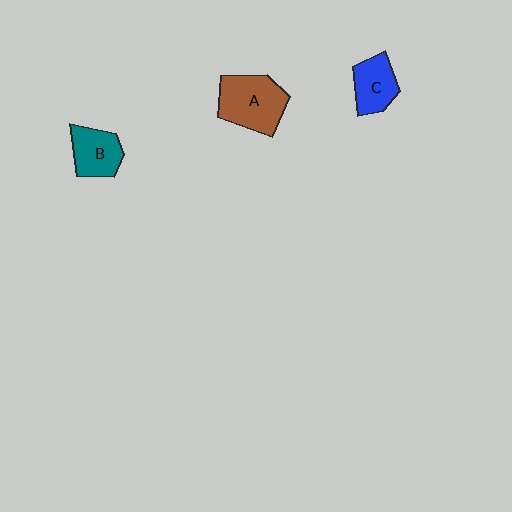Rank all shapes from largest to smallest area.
From largest to smallest: A (brown), B (teal), C (blue).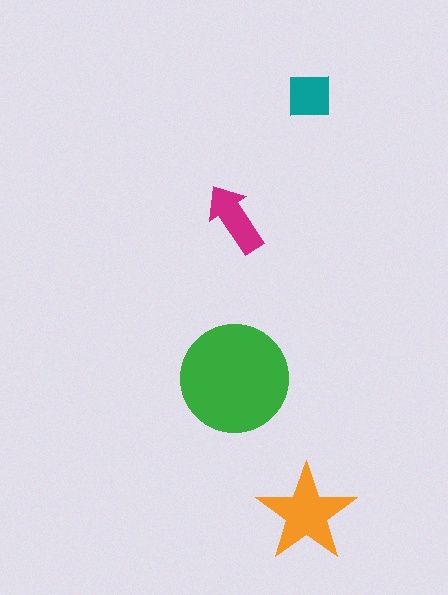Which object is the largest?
The green circle.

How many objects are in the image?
There are 4 objects in the image.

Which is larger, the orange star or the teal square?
The orange star.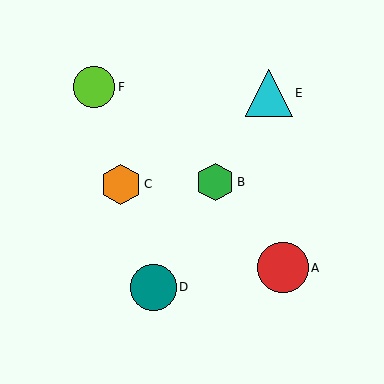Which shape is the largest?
The red circle (labeled A) is the largest.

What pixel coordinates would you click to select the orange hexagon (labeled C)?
Click at (121, 184) to select the orange hexagon C.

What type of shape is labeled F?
Shape F is a lime circle.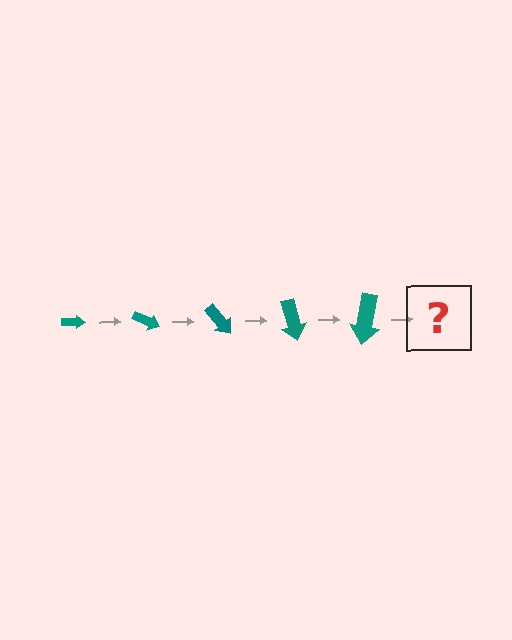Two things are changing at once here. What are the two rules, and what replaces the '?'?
The two rules are that the arrow grows larger each step and it rotates 25 degrees each step. The '?' should be an arrow, larger than the previous one and rotated 125 degrees from the start.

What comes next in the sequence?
The next element should be an arrow, larger than the previous one and rotated 125 degrees from the start.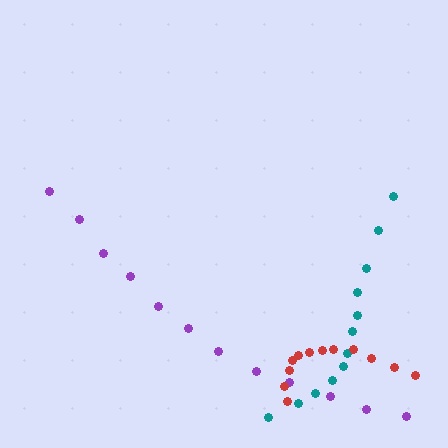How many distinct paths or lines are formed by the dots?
There are 3 distinct paths.